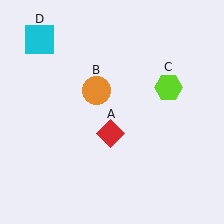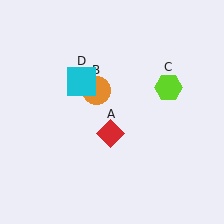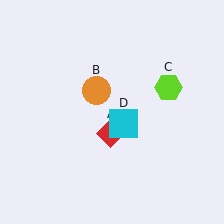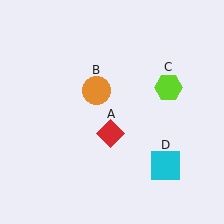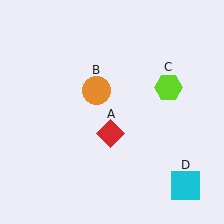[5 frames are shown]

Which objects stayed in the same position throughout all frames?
Red diamond (object A) and orange circle (object B) and lime hexagon (object C) remained stationary.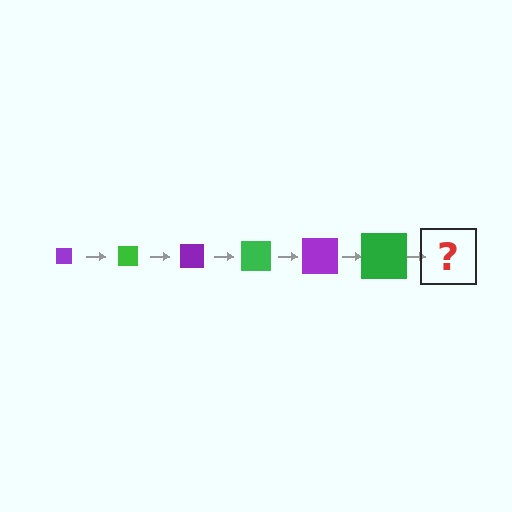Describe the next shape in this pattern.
It should be a purple square, larger than the previous one.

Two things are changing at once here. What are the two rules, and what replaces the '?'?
The two rules are that the square grows larger each step and the color cycles through purple and green. The '?' should be a purple square, larger than the previous one.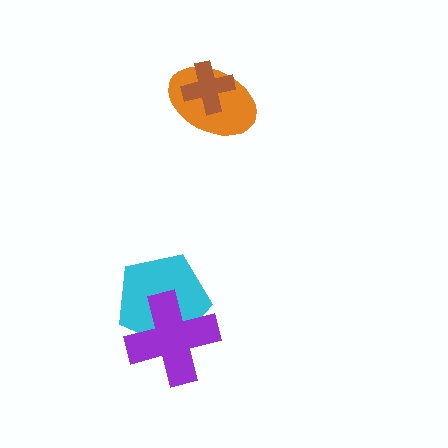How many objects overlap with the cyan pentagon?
1 object overlaps with the cyan pentagon.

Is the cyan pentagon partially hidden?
Yes, it is partially covered by another shape.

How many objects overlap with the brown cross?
1 object overlaps with the brown cross.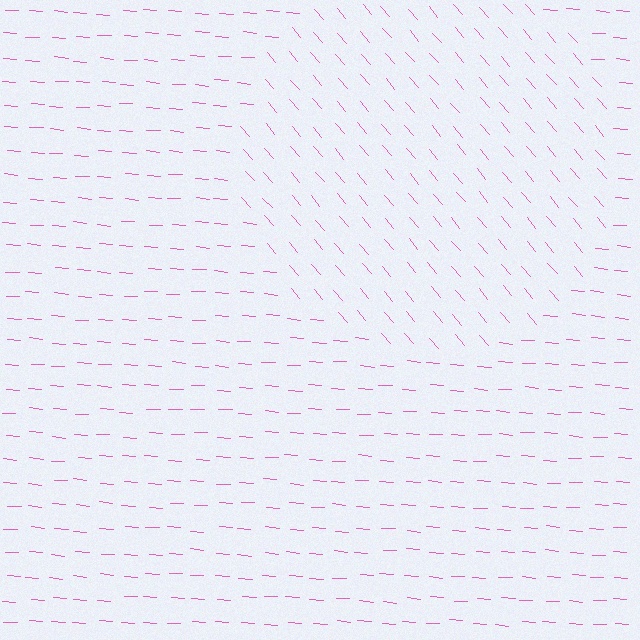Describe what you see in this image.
The image is filled with small pink line segments. A circle region in the image has lines oriented differently from the surrounding lines, creating a visible texture boundary.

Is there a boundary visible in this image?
Yes, there is a texture boundary formed by a change in line orientation.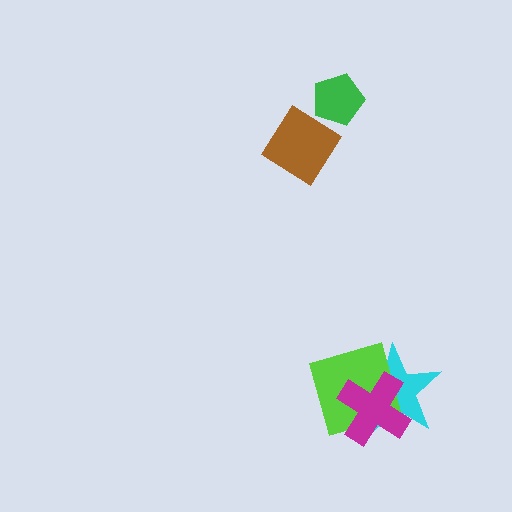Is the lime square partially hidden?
Yes, it is partially covered by another shape.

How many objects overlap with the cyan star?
2 objects overlap with the cyan star.